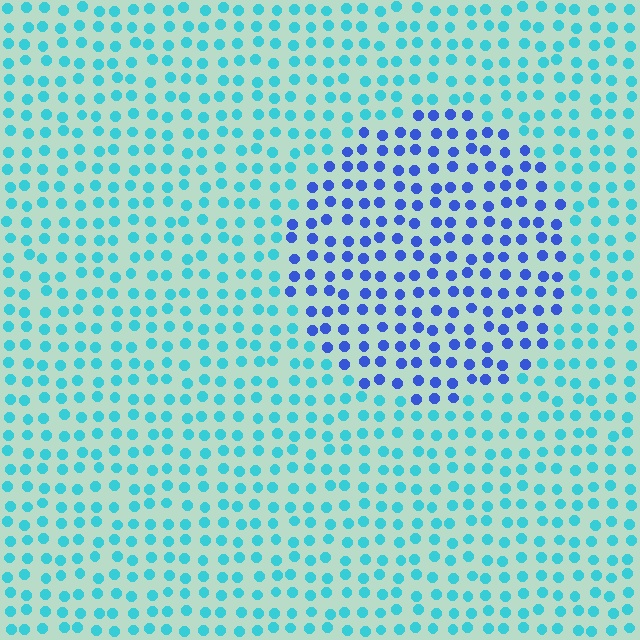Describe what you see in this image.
The image is filled with small cyan elements in a uniform arrangement. A circle-shaped region is visible where the elements are tinted to a slightly different hue, forming a subtle color boundary.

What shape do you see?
I see a circle.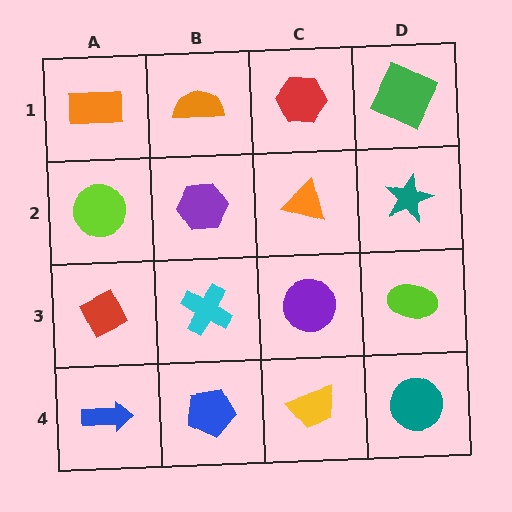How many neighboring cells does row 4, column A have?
2.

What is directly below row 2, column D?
A lime ellipse.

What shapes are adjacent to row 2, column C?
A red hexagon (row 1, column C), a purple circle (row 3, column C), a purple hexagon (row 2, column B), a teal star (row 2, column D).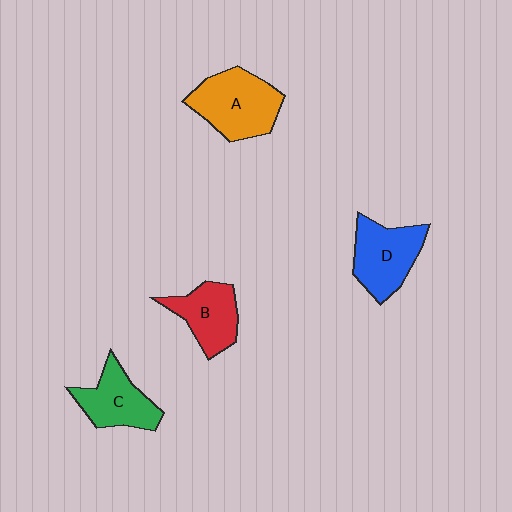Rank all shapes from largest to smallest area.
From largest to smallest: A (orange), D (blue), C (green), B (red).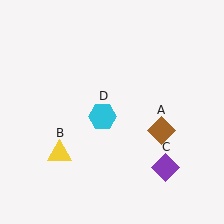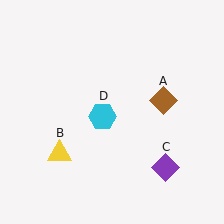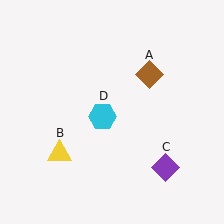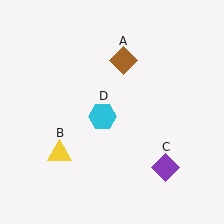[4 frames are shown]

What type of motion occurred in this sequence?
The brown diamond (object A) rotated counterclockwise around the center of the scene.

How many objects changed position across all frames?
1 object changed position: brown diamond (object A).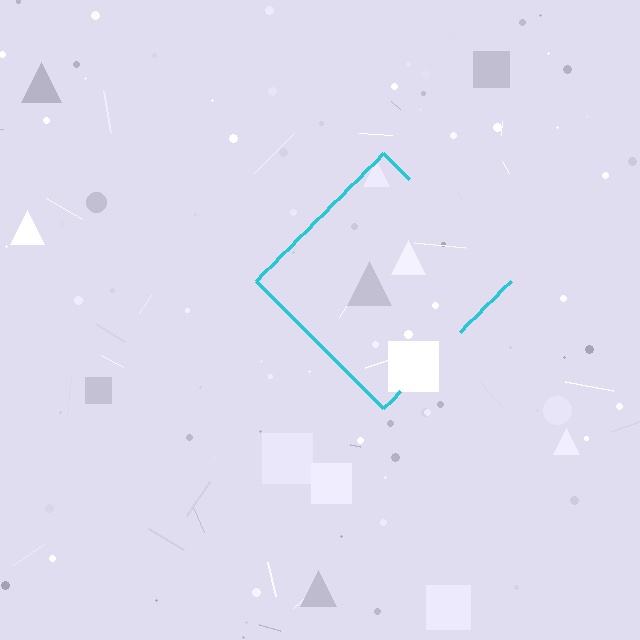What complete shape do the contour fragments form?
The contour fragments form a diamond.